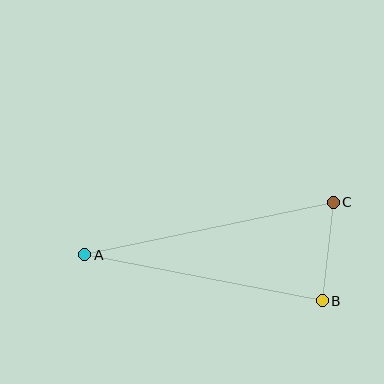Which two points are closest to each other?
Points B and C are closest to each other.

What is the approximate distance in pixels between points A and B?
The distance between A and B is approximately 242 pixels.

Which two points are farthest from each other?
Points A and C are farthest from each other.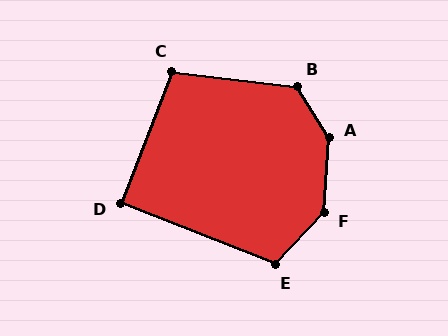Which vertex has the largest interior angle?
A, at approximately 144 degrees.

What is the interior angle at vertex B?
Approximately 129 degrees (obtuse).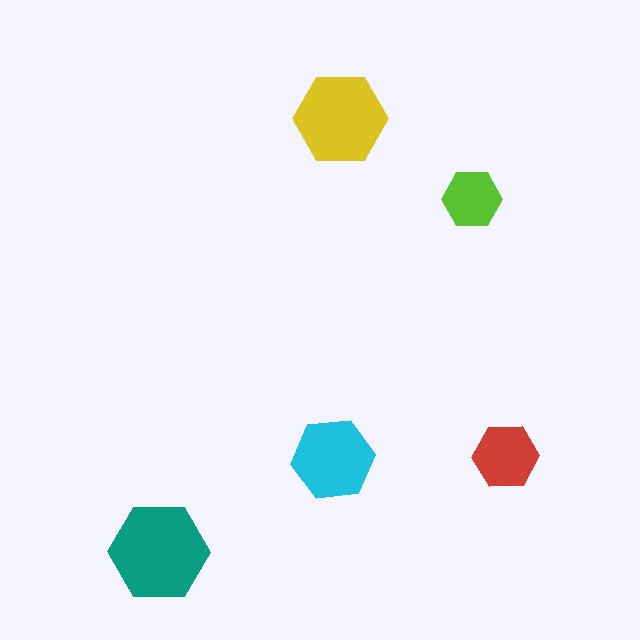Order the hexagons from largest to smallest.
the teal one, the yellow one, the cyan one, the red one, the lime one.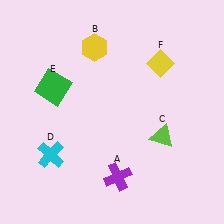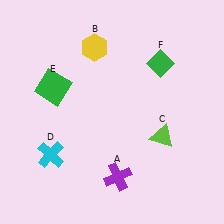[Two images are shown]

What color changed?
The diamond (F) changed from yellow in Image 1 to green in Image 2.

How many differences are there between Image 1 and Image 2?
There is 1 difference between the two images.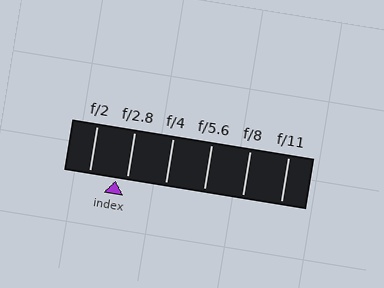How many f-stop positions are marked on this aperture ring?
There are 6 f-stop positions marked.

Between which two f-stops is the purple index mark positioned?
The index mark is between f/2 and f/2.8.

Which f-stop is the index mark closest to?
The index mark is closest to f/2.8.